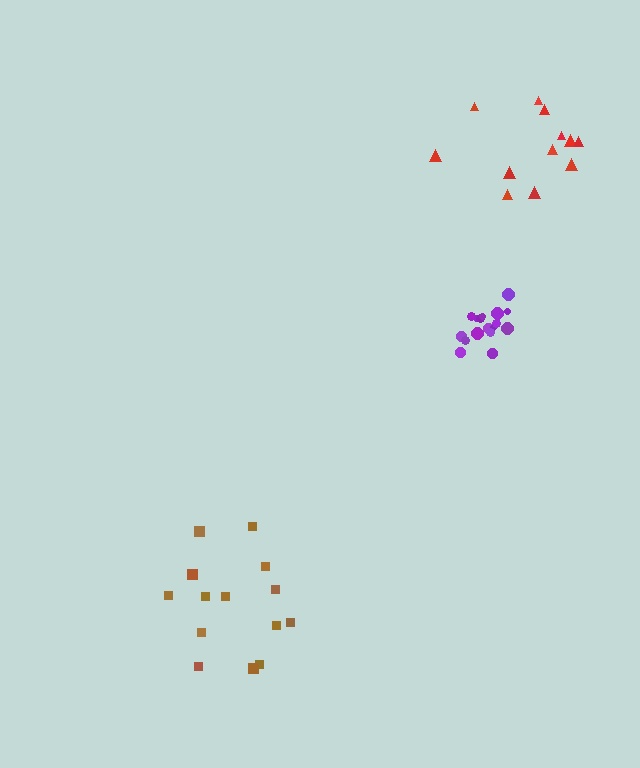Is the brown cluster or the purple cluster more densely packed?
Purple.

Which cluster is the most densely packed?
Purple.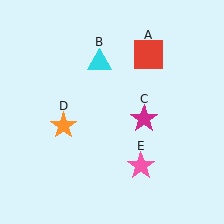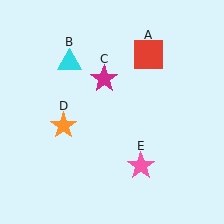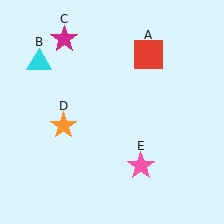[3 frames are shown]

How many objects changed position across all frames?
2 objects changed position: cyan triangle (object B), magenta star (object C).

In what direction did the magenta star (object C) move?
The magenta star (object C) moved up and to the left.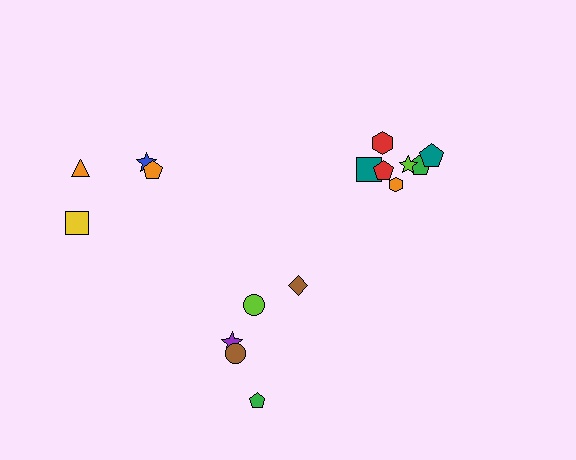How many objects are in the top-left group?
There are 4 objects.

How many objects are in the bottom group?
There are 5 objects.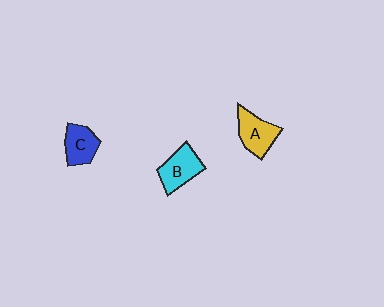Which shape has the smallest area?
Shape C (blue).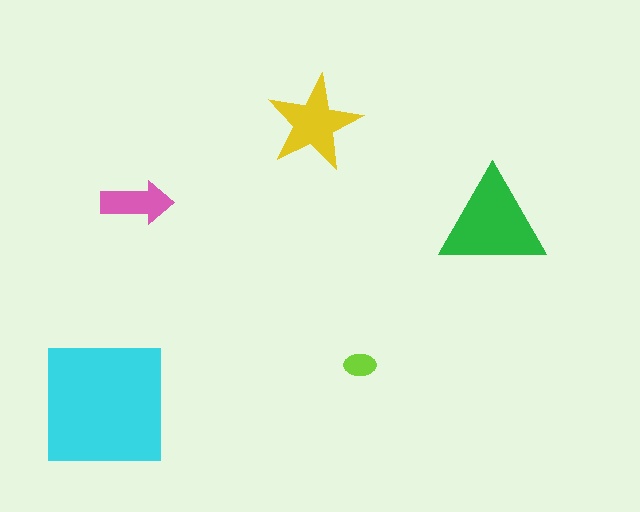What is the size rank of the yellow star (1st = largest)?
3rd.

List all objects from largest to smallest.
The cyan square, the green triangle, the yellow star, the pink arrow, the lime ellipse.